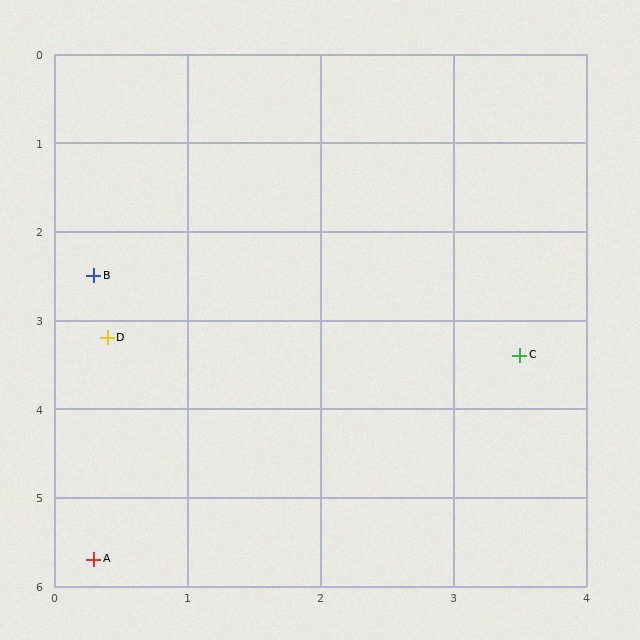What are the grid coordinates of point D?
Point D is at approximately (0.4, 3.2).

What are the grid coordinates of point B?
Point B is at approximately (0.3, 2.5).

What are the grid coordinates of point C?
Point C is at approximately (3.5, 3.4).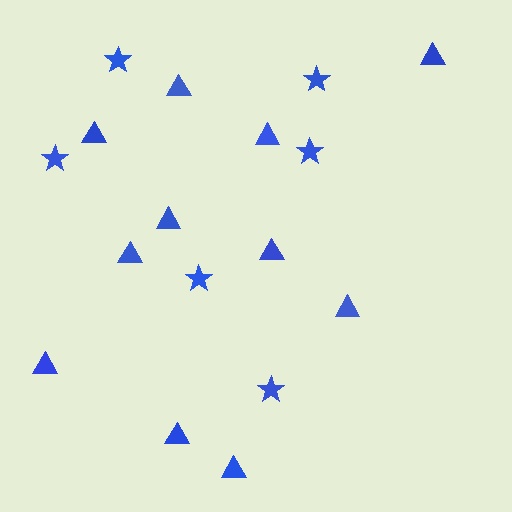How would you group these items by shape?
There are 2 groups: one group of stars (6) and one group of triangles (11).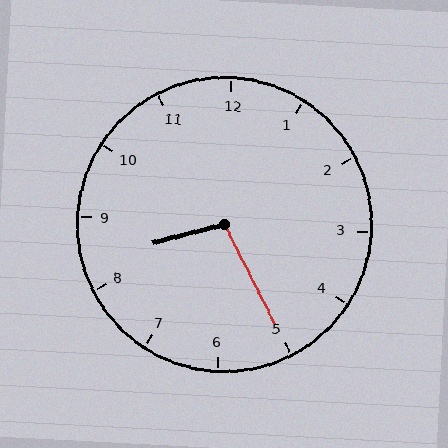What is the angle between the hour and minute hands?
Approximately 102 degrees.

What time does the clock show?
8:25.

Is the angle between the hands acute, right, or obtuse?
It is obtuse.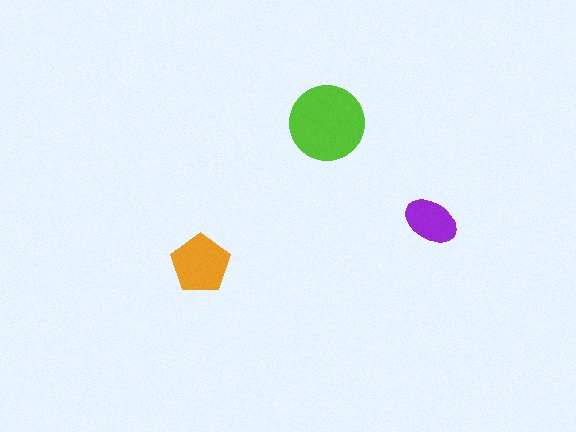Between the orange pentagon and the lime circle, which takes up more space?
The lime circle.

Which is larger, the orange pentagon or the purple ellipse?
The orange pentagon.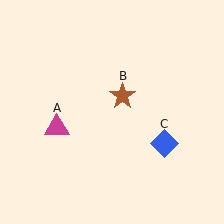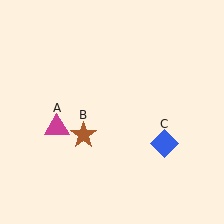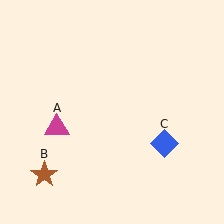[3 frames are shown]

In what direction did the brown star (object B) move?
The brown star (object B) moved down and to the left.